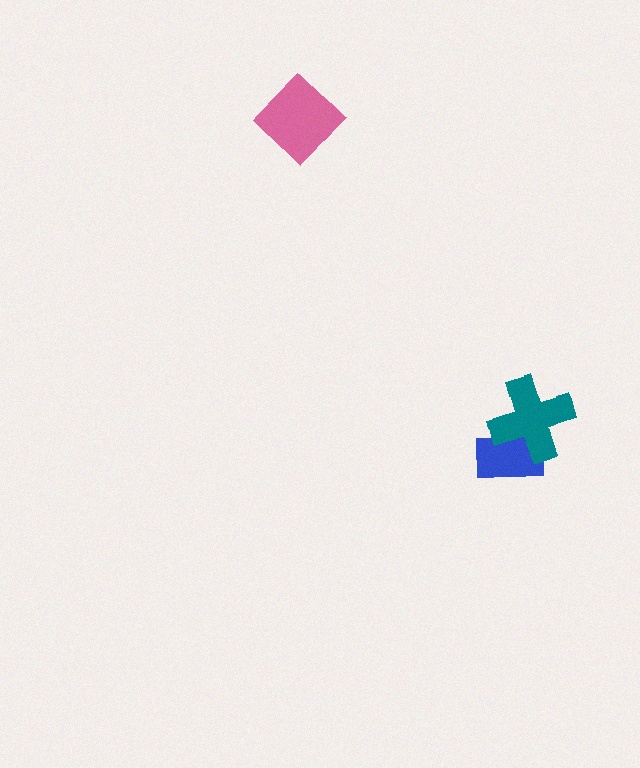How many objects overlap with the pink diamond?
0 objects overlap with the pink diamond.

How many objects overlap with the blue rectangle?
1 object overlaps with the blue rectangle.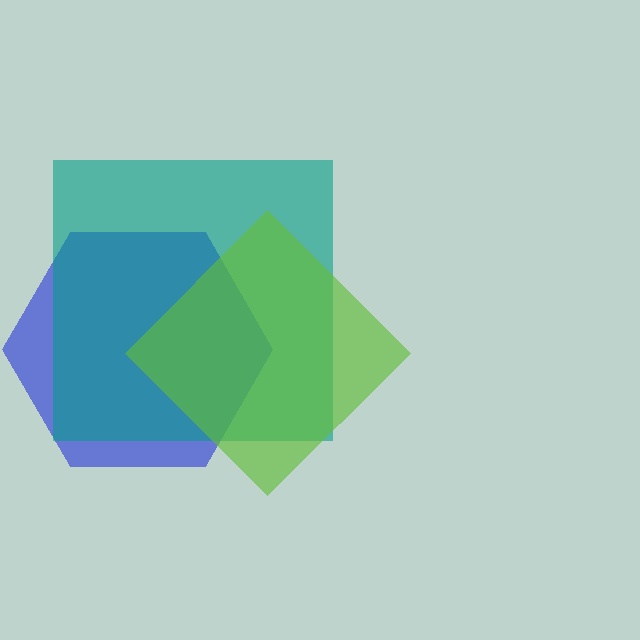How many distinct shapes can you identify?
There are 3 distinct shapes: a blue hexagon, a teal square, a lime diamond.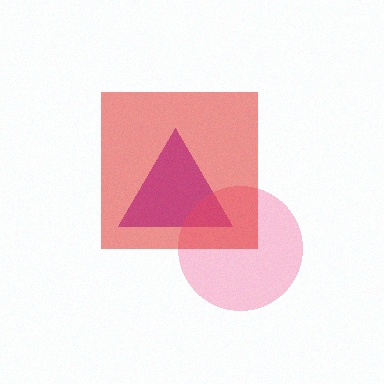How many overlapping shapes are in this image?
There are 3 overlapping shapes in the image.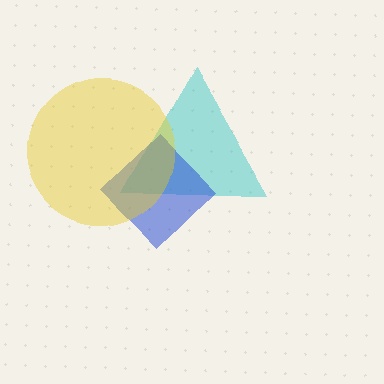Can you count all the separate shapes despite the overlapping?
Yes, there are 3 separate shapes.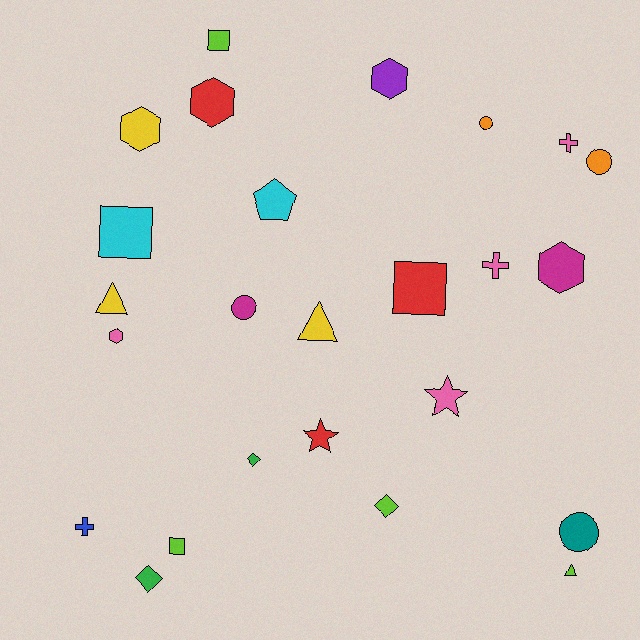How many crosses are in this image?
There are 3 crosses.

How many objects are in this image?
There are 25 objects.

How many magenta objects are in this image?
There are 2 magenta objects.